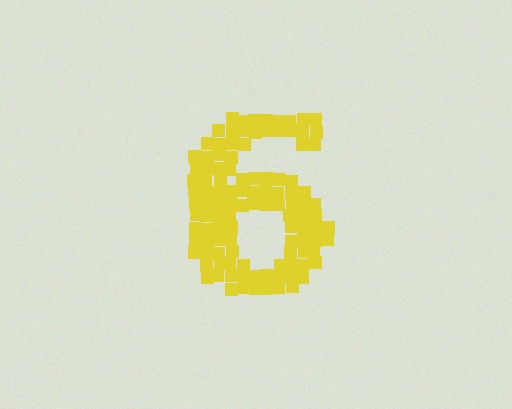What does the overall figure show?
The overall figure shows the digit 6.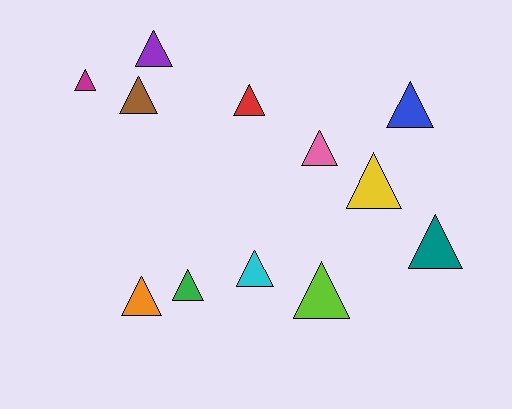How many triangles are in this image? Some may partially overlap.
There are 12 triangles.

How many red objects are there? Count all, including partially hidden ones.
There is 1 red object.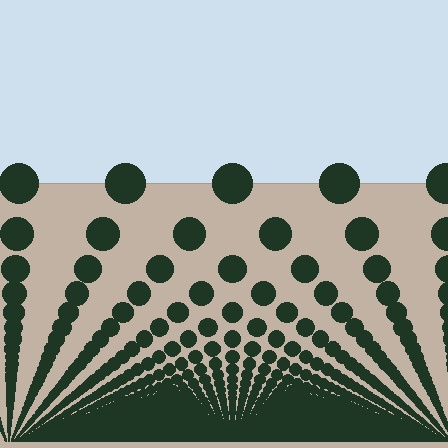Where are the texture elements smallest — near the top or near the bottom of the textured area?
Near the bottom.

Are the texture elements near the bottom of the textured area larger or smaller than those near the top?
Smaller. The gradient is inverted — elements near the bottom are smaller and denser.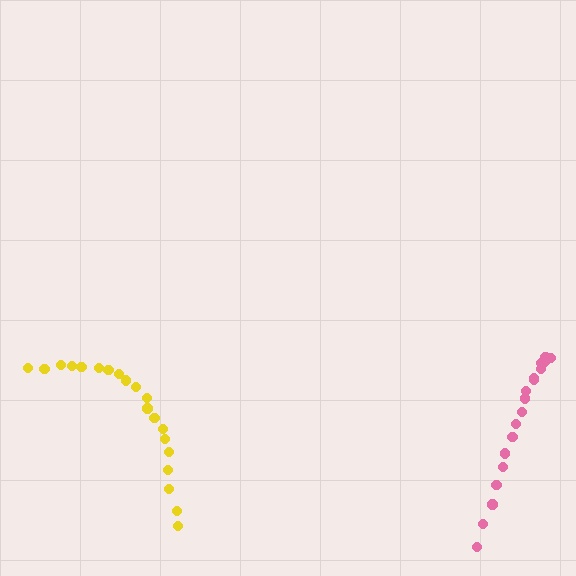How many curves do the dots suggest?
There are 2 distinct paths.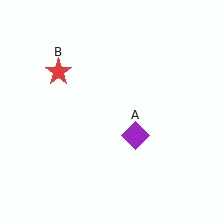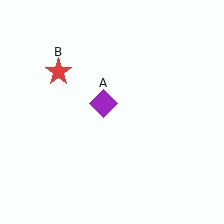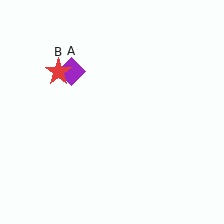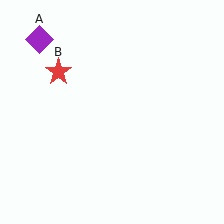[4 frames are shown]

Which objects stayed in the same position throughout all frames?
Red star (object B) remained stationary.